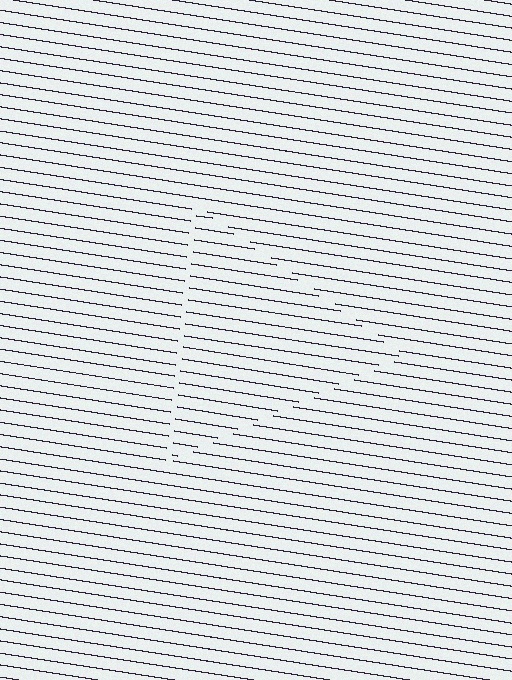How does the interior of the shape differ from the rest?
The interior of the shape contains the same grating, shifted by half a period — the contour is defined by the phase discontinuity where line-ends from the inner and outer gratings abut.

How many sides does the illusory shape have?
3 sides — the line-ends trace a triangle.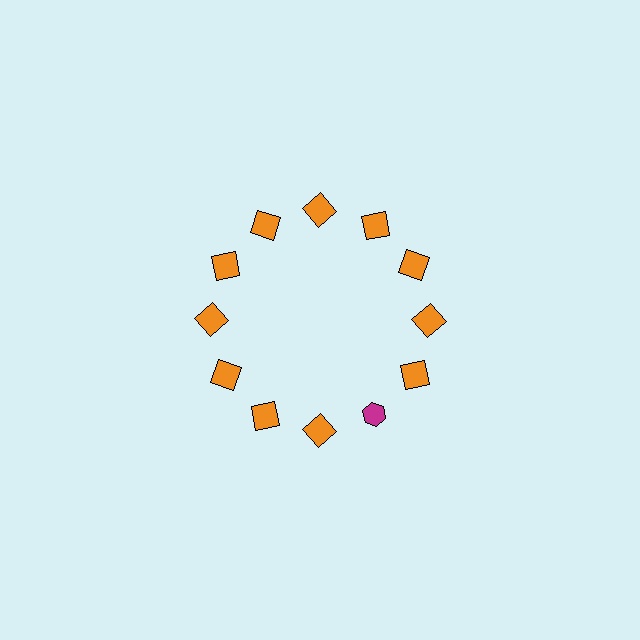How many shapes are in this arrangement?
There are 12 shapes arranged in a ring pattern.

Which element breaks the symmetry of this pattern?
The magenta hexagon at roughly the 5 o'clock position breaks the symmetry. All other shapes are orange squares.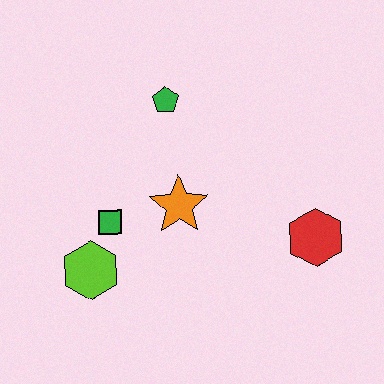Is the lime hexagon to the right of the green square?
No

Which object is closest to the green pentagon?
The orange star is closest to the green pentagon.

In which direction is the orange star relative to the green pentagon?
The orange star is below the green pentagon.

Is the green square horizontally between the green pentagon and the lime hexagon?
Yes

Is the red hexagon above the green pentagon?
No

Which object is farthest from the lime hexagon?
The red hexagon is farthest from the lime hexagon.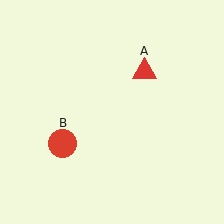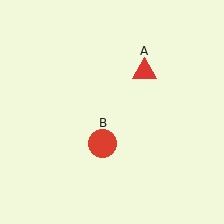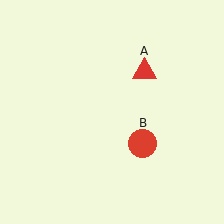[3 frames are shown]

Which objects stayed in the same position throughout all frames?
Red triangle (object A) remained stationary.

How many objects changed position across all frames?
1 object changed position: red circle (object B).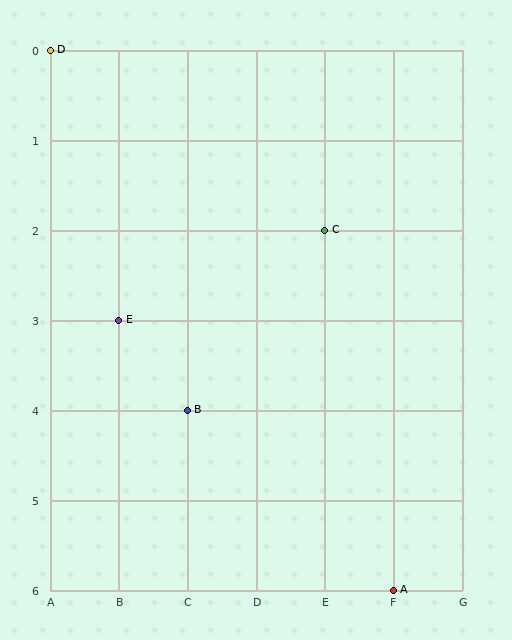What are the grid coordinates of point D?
Point D is at grid coordinates (A, 0).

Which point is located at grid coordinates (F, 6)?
Point A is at (F, 6).